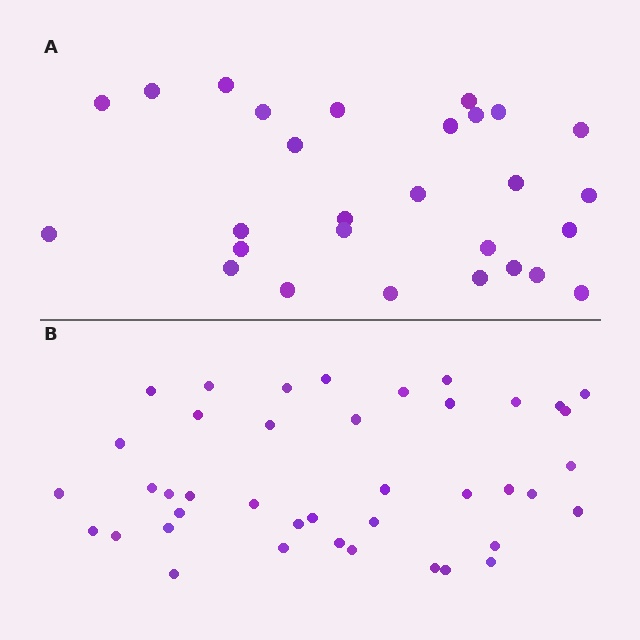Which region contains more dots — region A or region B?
Region B (the bottom region) has more dots.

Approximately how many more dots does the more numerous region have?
Region B has approximately 15 more dots than region A.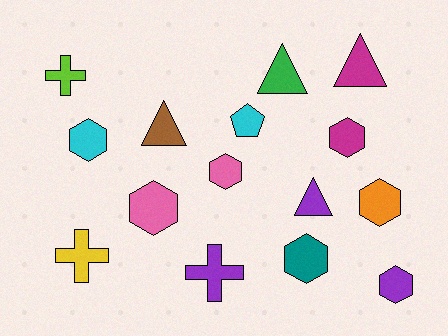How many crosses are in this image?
There are 3 crosses.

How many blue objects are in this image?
There are no blue objects.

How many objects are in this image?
There are 15 objects.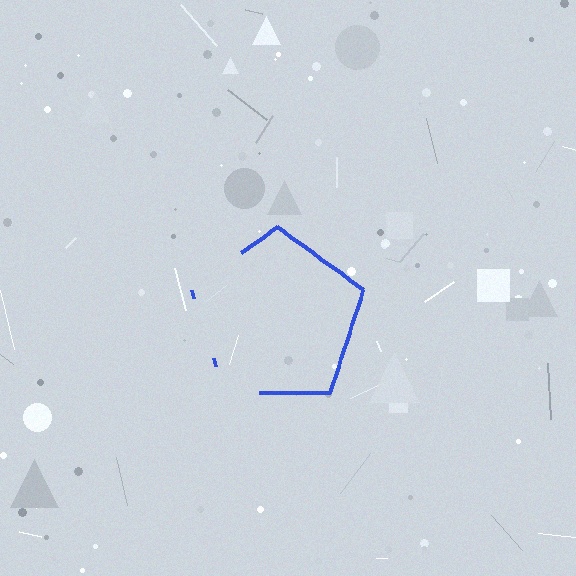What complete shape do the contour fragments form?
The contour fragments form a pentagon.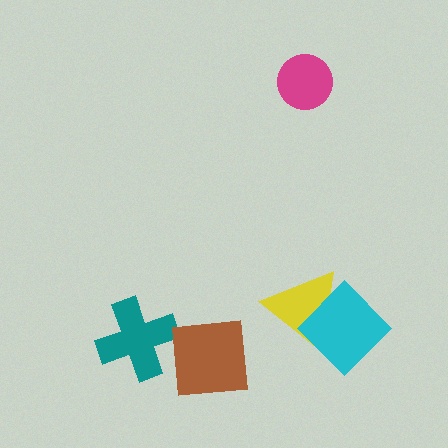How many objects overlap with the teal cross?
1 object overlaps with the teal cross.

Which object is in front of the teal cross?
The brown square is in front of the teal cross.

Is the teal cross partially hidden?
Yes, it is partially covered by another shape.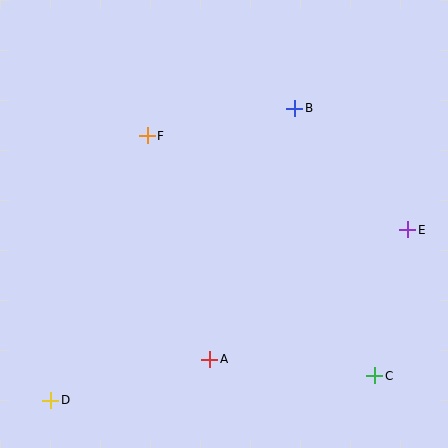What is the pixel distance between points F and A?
The distance between F and A is 232 pixels.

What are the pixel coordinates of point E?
Point E is at (408, 230).